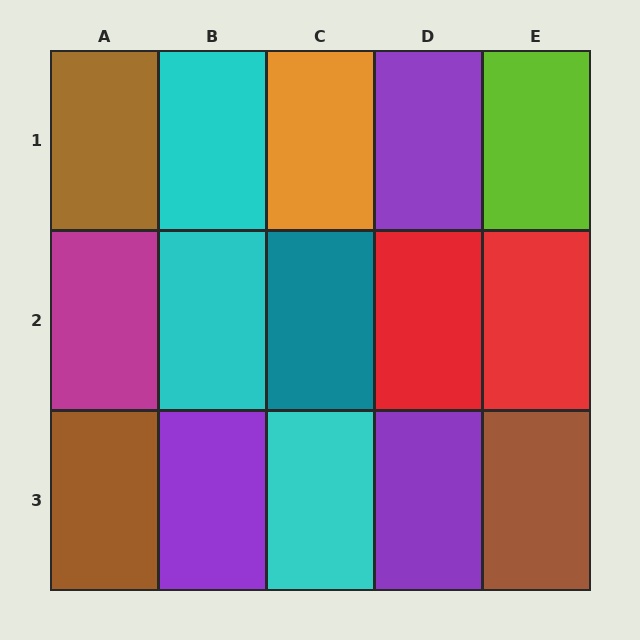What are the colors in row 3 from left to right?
Brown, purple, cyan, purple, brown.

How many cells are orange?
1 cell is orange.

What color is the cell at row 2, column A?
Magenta.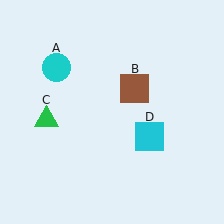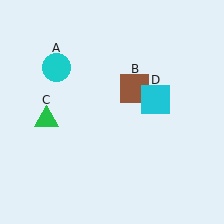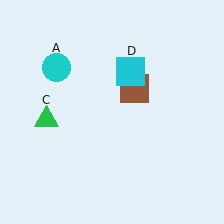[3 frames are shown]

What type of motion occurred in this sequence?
The cyan square (object D) rotated counterclockwise around the center of the scene.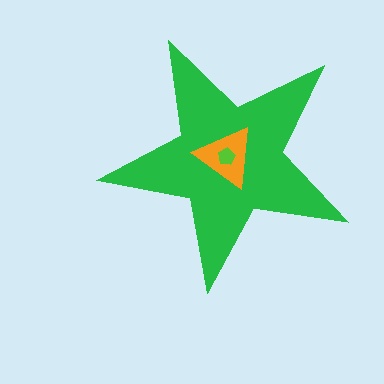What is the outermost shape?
The green star.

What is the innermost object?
The lime pentagon.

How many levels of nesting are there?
3.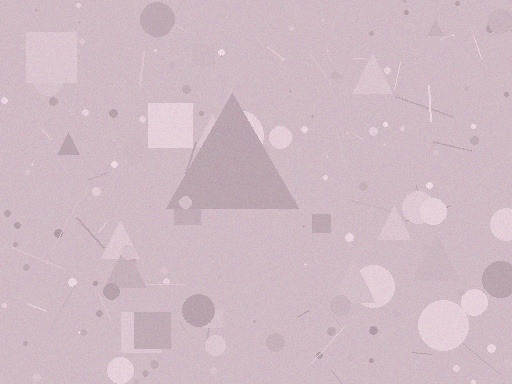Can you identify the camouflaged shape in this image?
The camouflaged shape is a triangle.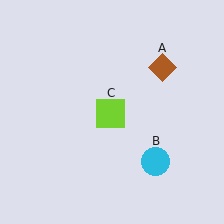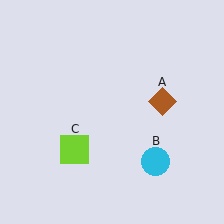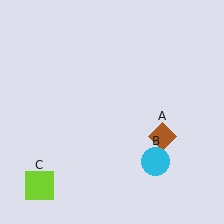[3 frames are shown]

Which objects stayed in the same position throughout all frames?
Cyan circle (object B) remained stationary.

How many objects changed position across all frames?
2 objects changed position: brown diamond (object A), lime square (object C).